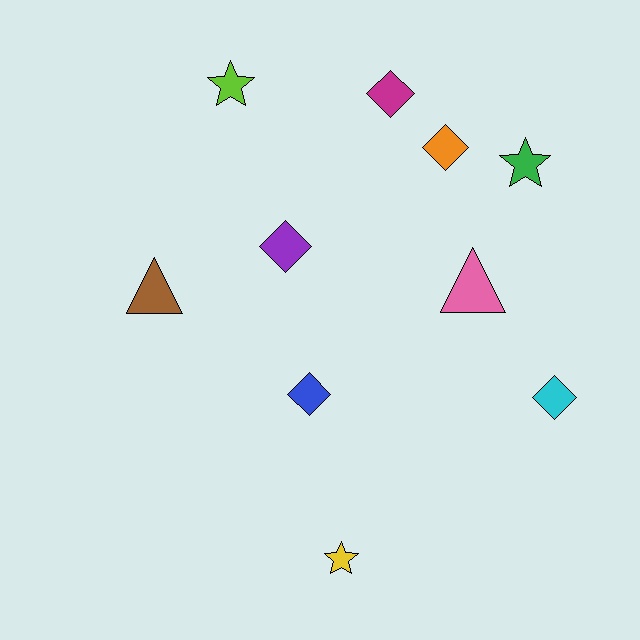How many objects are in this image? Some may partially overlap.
There are 10 objects.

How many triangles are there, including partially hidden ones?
There are 2 triangles.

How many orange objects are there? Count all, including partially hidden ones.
There is 1 orange object.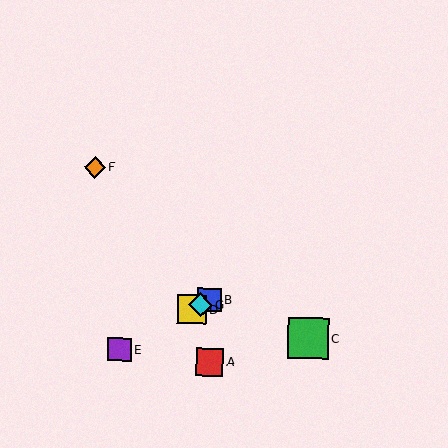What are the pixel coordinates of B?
Object B is at (210, 299).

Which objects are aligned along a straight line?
Objects B, D, E, G are aligned along a straight line.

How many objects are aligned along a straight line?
4 objects (B, D, E, G) are aligned along a straight line.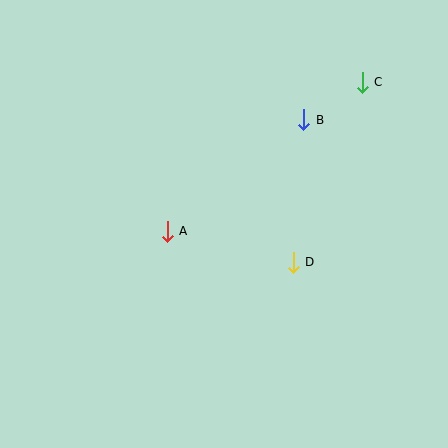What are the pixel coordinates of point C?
Point C is at (362, 82).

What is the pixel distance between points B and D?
The distance between B and D is 143 pixels.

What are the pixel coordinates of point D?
Point D is at (293, 262).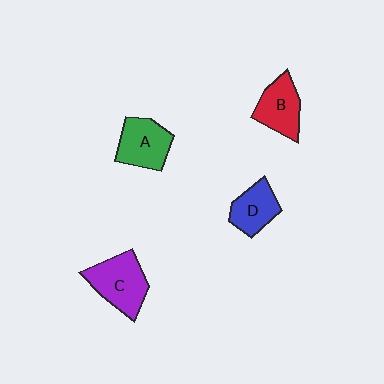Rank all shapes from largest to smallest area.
From largest to smallest: C (purple), A (green), B (red), D (blue).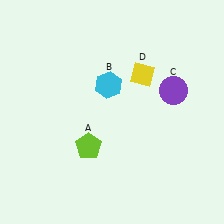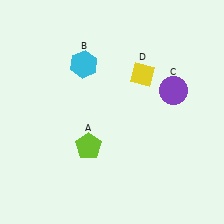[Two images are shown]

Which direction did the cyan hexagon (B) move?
The cyan hexagon (B) moved left.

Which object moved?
The cyan hexagon (B) moved left.